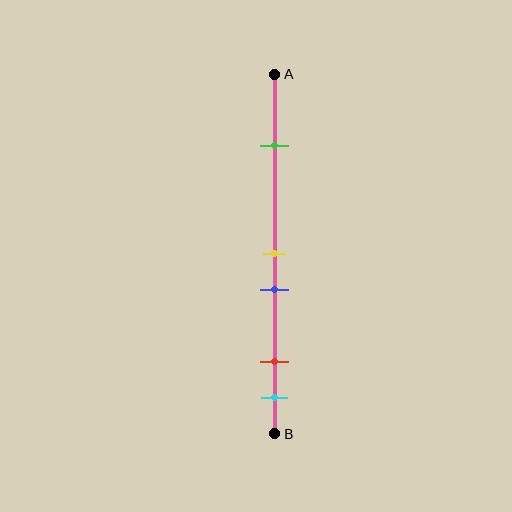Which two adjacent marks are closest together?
The yellow and blue marks are the closest adjacent pair.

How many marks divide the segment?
There are 5 marks dividing the segment.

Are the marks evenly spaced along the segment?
No, the marks are not evenly spaced.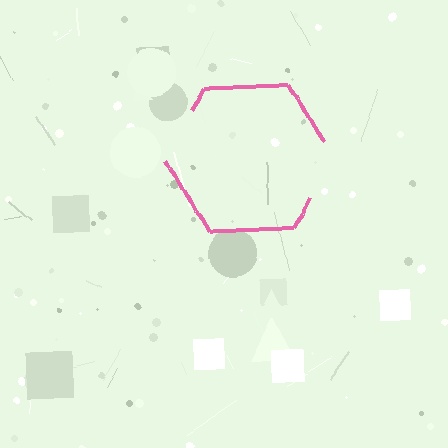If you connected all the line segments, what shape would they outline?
They would outline a hexagon.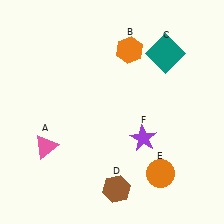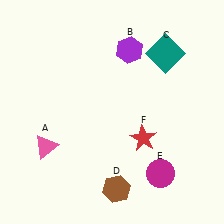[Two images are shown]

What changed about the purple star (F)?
In Image 1, F is purple. In Image 2, it changed to red.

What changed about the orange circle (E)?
In Image 1, E is orange. In Image 2, it changed to magenta.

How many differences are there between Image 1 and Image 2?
There are 3 differences between the two images.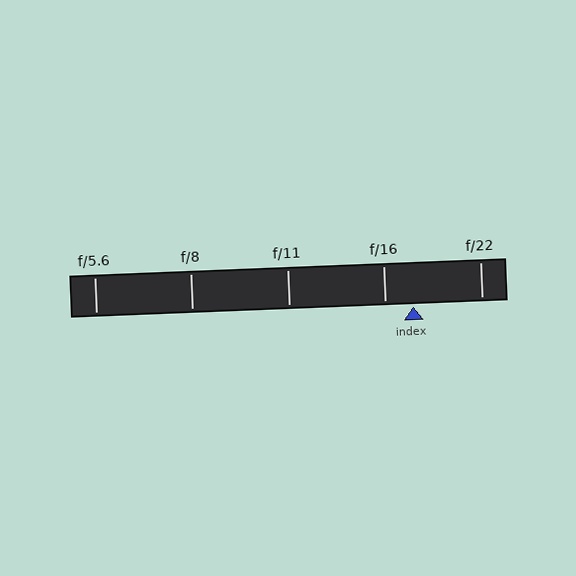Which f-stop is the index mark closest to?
The index mark is closest to f/16.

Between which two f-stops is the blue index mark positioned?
The index mark is between f/16 and f/22.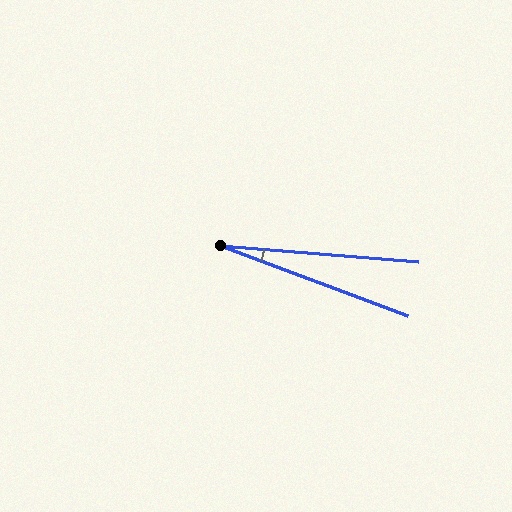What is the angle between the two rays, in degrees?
Approximately 16 degrees.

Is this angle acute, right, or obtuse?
It is acute.